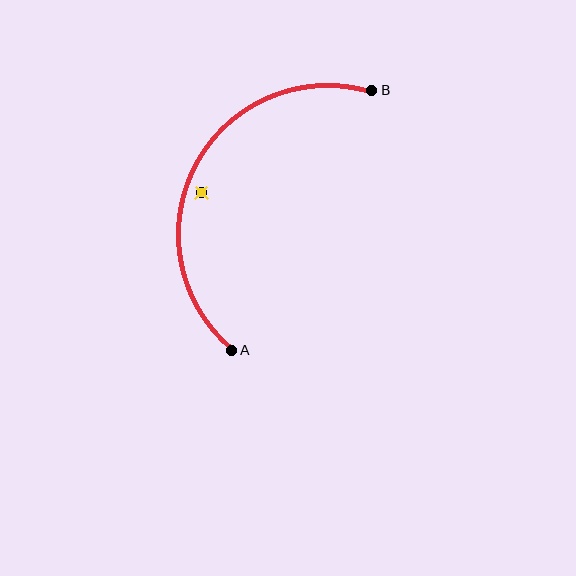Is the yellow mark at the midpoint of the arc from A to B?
No — the yellow mark does not lie on the arc at all. It sits slightly inside the curve.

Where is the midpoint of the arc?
The arc midpoint is the point on the curve farthest from the straight line joining A and B. It sits to the left of that line.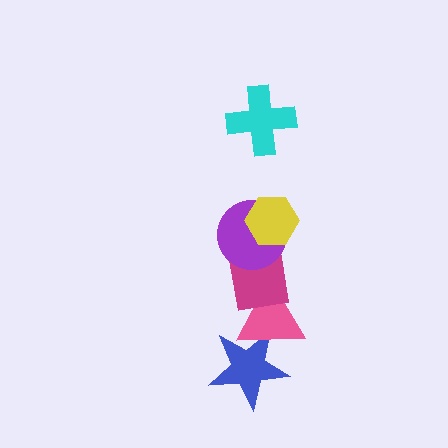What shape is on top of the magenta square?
The purple circle is on top of the magenta square.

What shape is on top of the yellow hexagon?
The cyan cross is on top of the yellow hexagon.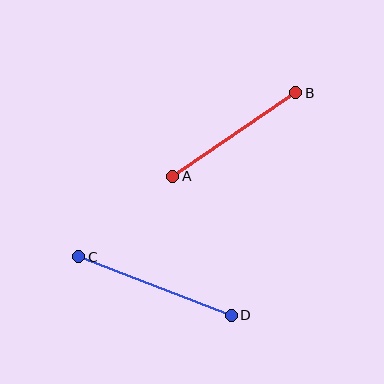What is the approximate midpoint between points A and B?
The midpoint is at approximately (234, 135) pixels.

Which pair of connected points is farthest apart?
Points C and D are farthest apart.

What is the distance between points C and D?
The distance is approximately 163 pixels.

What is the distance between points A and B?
The distance is approximately 149 pixels.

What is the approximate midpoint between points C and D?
The midpoint is at approximately (155, 286) pixels.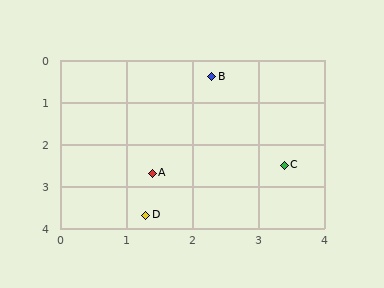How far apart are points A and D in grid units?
Points A and D are about 1.0 grid units apart.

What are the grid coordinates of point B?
Point B is at approximately (2.3, 0.4).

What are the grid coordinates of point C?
Point C is at approximately (3.4, 2.5).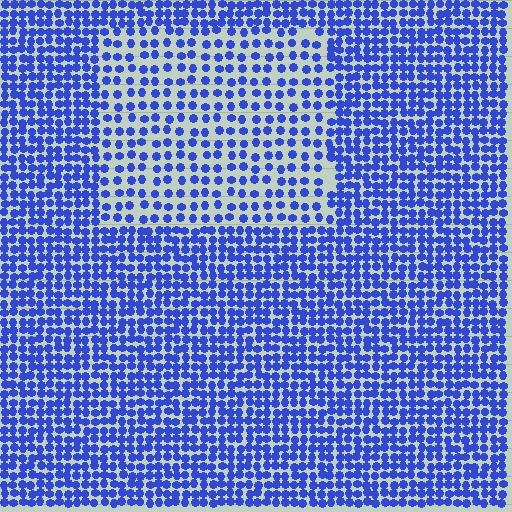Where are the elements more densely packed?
The elements are more densely packed outside the rectangle boundary.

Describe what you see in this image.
The image contains small blue elements arranged at two different densities. A rectangle-shaped region is visible where the elements are less densely packed than the surrounding area.